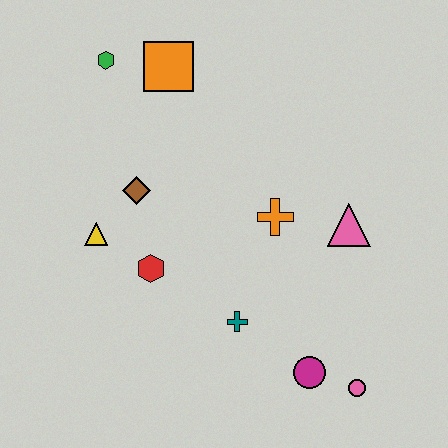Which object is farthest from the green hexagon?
The pink circle is farthest from the green hexagon.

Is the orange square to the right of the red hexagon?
Yes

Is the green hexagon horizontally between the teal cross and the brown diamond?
No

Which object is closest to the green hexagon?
The orange square is closest to the green hexagon.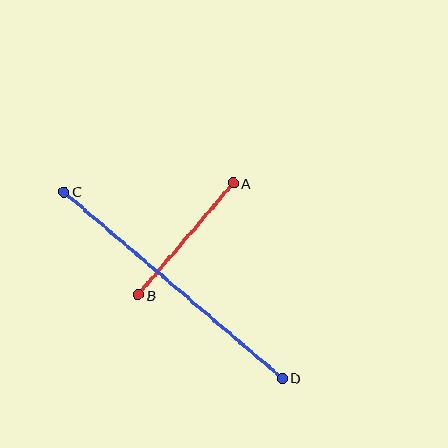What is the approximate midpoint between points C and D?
The midpoint is at approximately (173, 285) pixels.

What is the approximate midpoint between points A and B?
The midpoint is at approximately (186, 239) pixels.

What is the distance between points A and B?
The distance is approximately 147 pixels.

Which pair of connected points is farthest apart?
Points C and D are farthest apart.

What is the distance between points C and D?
The distance is approximately 287 pixels.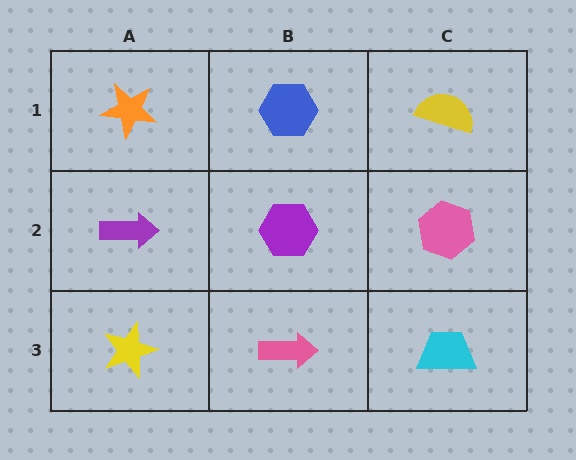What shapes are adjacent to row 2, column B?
A blue hexagon (row 1, column B), a pink arrow (row 3, column B), a purple arrow (row 2, column A), a pink hexagon (row 2, column C).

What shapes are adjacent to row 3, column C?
A pink hexagon (row 2, column C), a pink arrow (row 3, column B).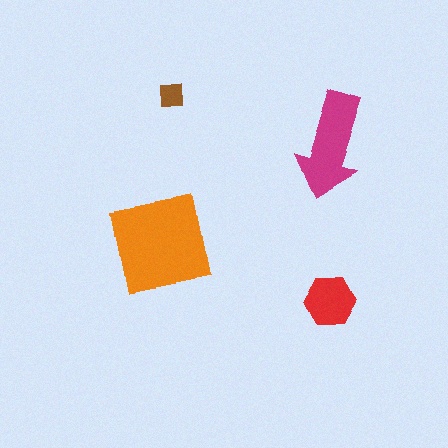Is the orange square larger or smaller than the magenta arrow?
Larger.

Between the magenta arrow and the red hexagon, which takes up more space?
The magenta arrow.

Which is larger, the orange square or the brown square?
The orange square.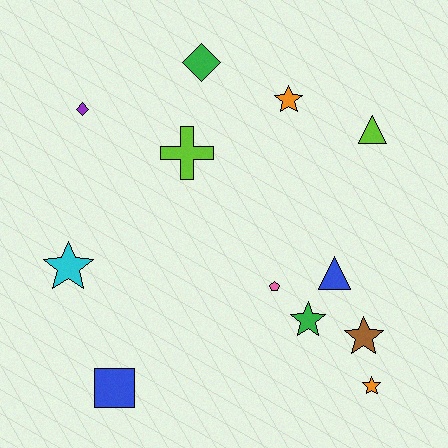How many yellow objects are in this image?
There are no yellow objects.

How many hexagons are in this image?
There are no hexagons.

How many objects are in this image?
There are 12 objects.